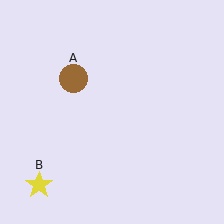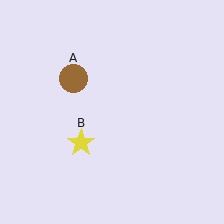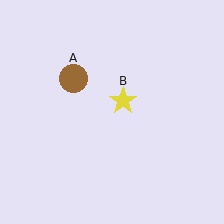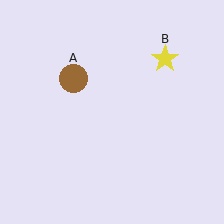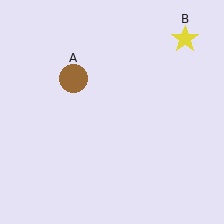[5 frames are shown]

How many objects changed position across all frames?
1 object changed position: yellow star (object B).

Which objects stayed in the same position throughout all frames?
Brown circle (object A) remained stationary.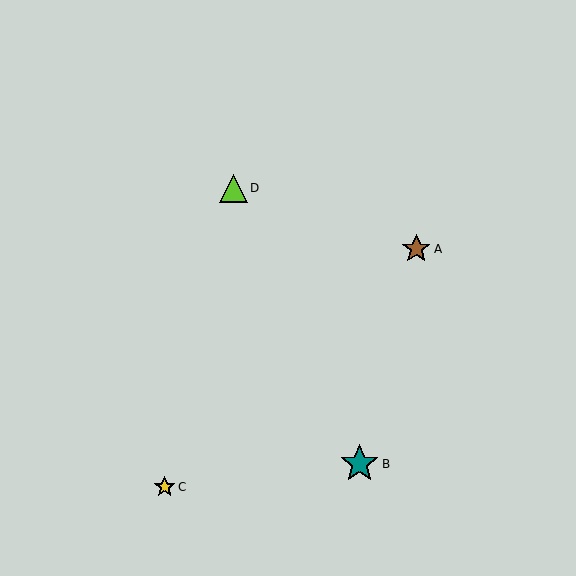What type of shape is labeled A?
Shape A is a brown star.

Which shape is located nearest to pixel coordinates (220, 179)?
The lime triangle (labeled D) at (233, 188) is nearest to that location.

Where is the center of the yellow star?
The center of the yellow star is at (165, 487).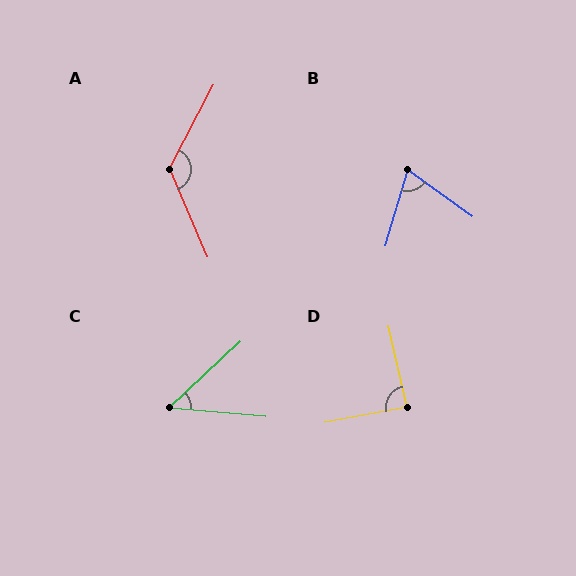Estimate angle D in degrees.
Approximately 88 degrees.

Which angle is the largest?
A, at approximately 130 degrees.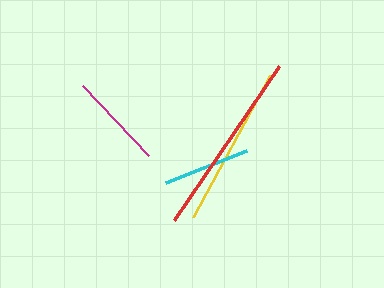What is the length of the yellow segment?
The yellow segment is approximately 162 pixels long.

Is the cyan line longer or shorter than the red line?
The red line is longer than the cyan line.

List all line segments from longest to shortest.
From longest to shortest: red, yellow, magenta, cyan.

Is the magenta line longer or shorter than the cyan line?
The magenta line is longer than the cyan line.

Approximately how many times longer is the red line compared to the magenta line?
The red line is approximately 1.9 times the length of the magenta line.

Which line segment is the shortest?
The cyan line is the shortest at approximately 87 pixels.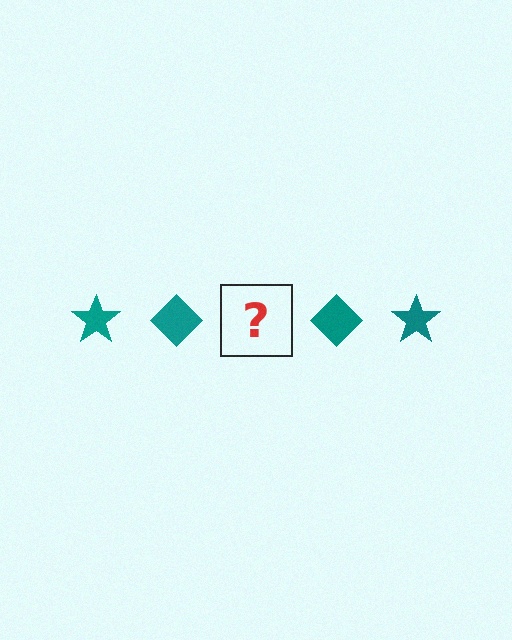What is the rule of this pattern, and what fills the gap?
The rule is that the pattern cycles through star, diamond shapes in teal. The gap should be filled with a teal star.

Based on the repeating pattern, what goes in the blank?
The blank should be a teal star.